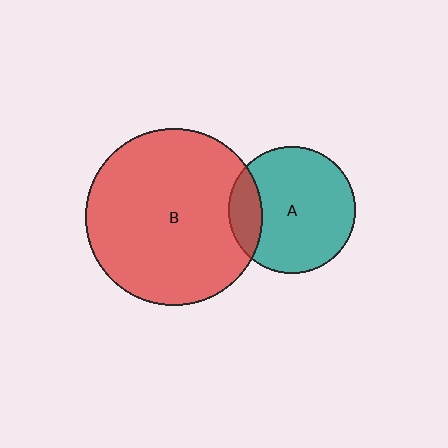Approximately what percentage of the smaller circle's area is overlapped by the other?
Approximately 15%.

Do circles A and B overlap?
Yes.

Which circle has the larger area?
Circle B (red).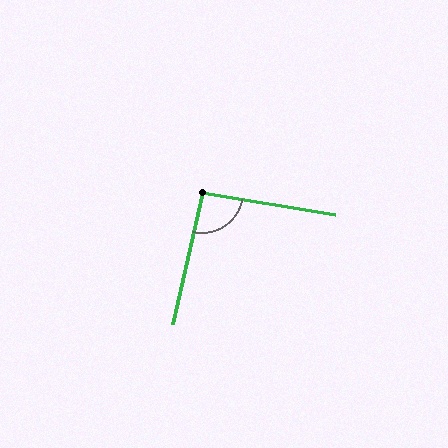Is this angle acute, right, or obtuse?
It is approximately a right angle.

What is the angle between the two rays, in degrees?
Approximately 93 degrees.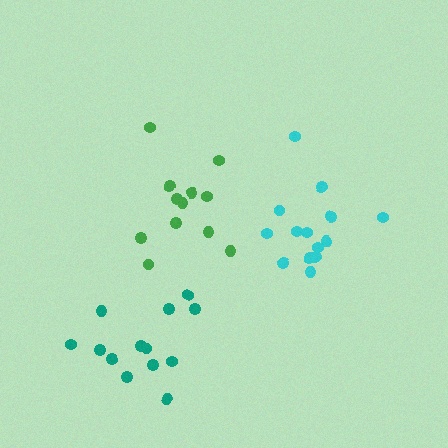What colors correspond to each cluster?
The clusters are colored: green, teal, cyan.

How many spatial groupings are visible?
There are 3 spatial groupings.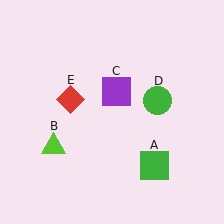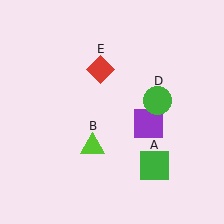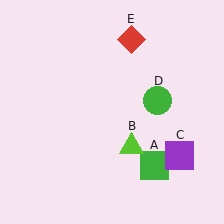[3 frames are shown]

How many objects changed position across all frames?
3 objects changed position: lime triangle (object B), purple square (object C), red diamond (object E).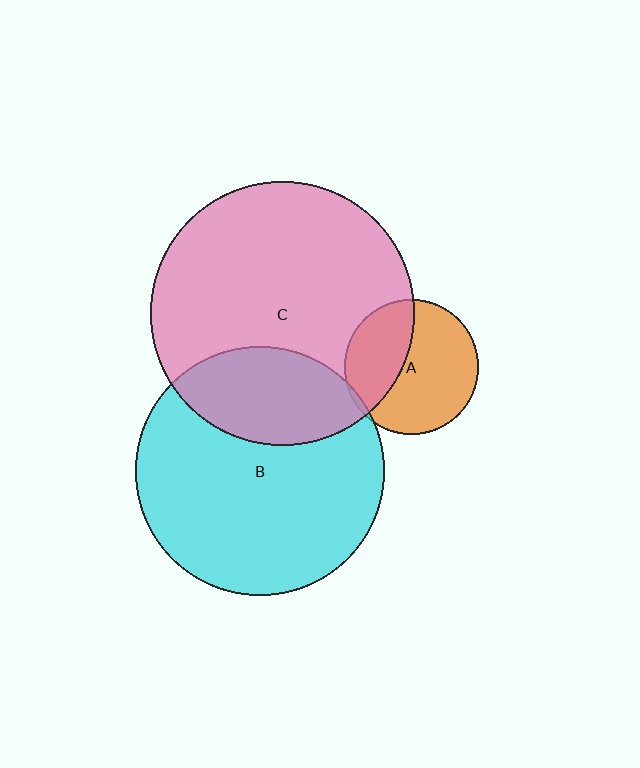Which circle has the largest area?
Circle C (pink).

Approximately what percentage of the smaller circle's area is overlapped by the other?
Approximately 40%.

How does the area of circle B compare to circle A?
Approximately 3.4 times.